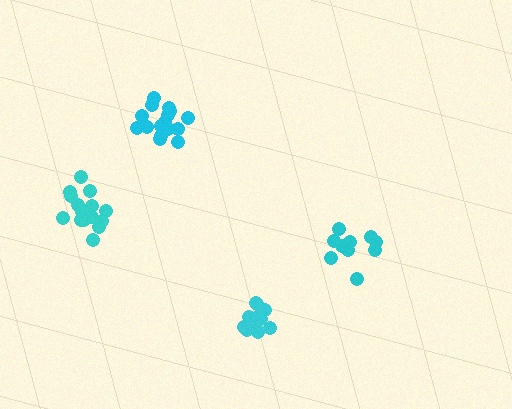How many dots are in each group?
Group 1: 11 dots, Group 2: 16 dots, Group 3: 10 dots, Group 4: 16 dots (53 total).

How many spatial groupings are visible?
There are 4 spatial groupings.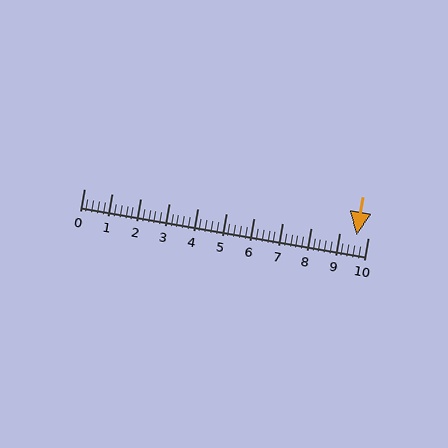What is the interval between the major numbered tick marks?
The major tick marks are spaced 1 units apart.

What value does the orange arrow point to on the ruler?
The orange arrow points to approximately 9.6.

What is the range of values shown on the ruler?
The ruler shows values from 0 to 10.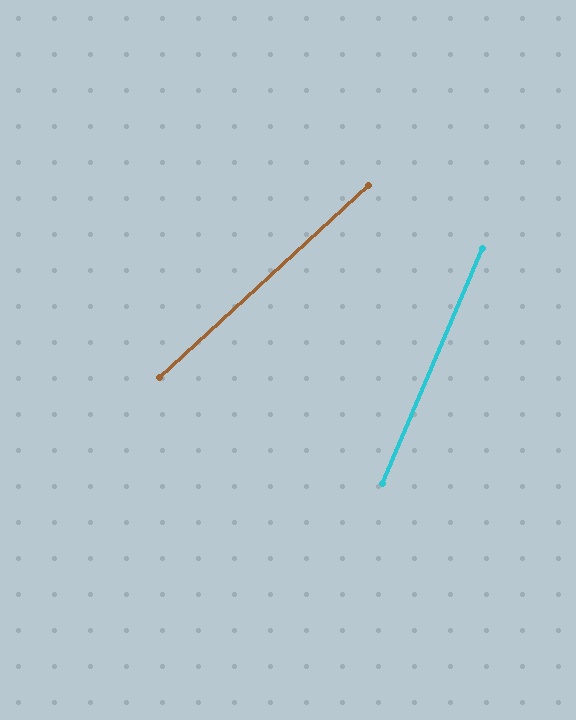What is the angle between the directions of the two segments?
Approximately 25 degrees.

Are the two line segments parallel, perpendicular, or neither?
Neither parallel nor perpendicular — they differ by about 25°.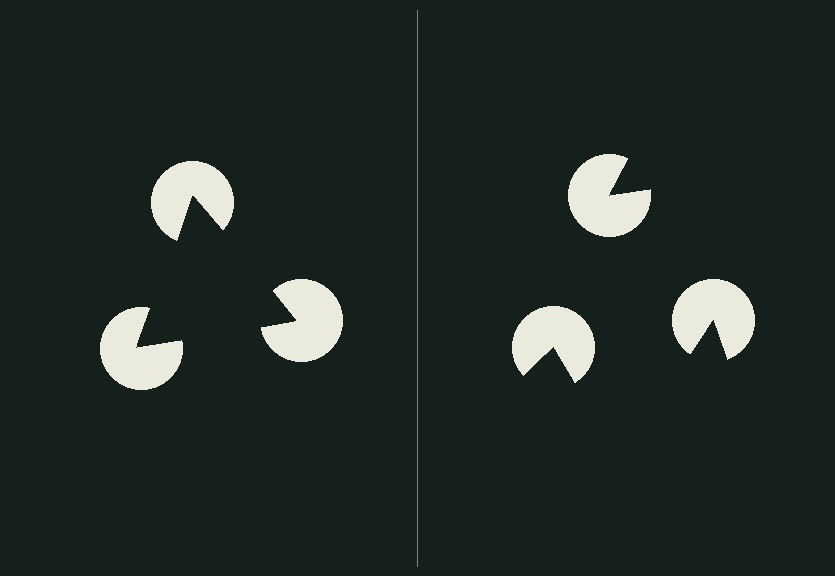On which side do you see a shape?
An illusory triangle appears on the left side. On the right side the wedge cuts are rotated, so no coherent shape forms.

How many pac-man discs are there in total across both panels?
6 — 3 on each side.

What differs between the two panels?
The pac-man discs are positioned identically on both sides; only the wedge orientations differ. On the left they align to a triangle; on the right they are misaligned.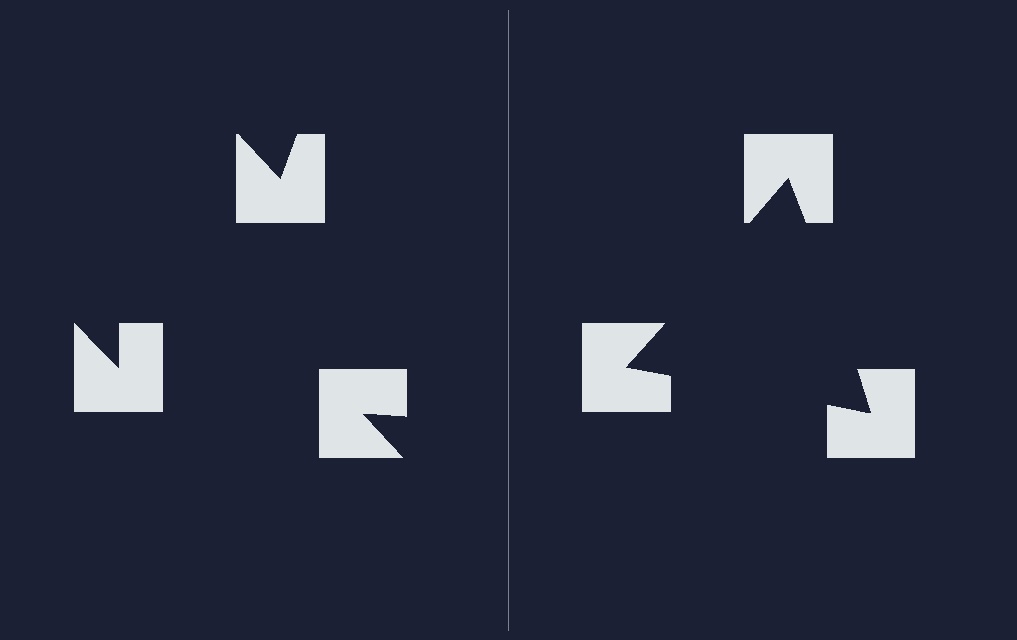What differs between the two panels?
The notched squares are positioned identically on both sides; only the wedge orientations differ. On the right they align to a triangle; on the left they are misaligned.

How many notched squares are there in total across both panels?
6 — 3 on each side.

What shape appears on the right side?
An illusory triangle.